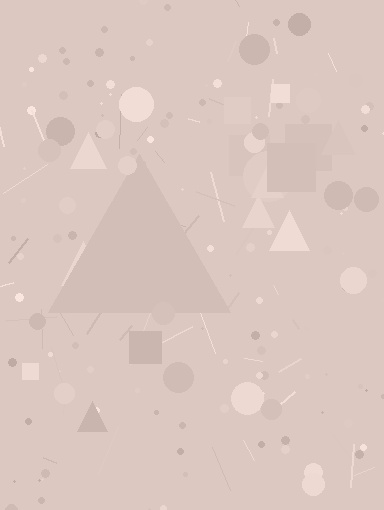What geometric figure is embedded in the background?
A triangle is embedded in the background.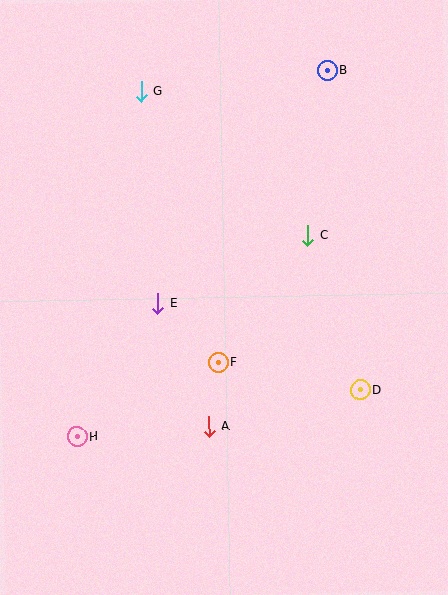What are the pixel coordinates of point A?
Point A is at (209, 426).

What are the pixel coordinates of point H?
Point H is at (77, 437).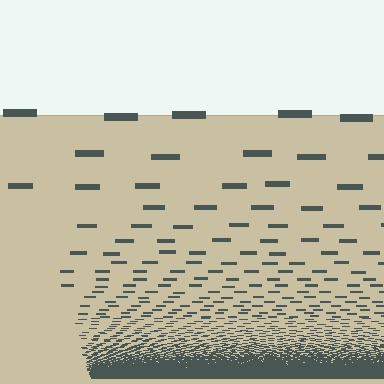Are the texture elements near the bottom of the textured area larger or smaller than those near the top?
Smaller. The gradient is inverted — elements near the bottom are smaller and denser.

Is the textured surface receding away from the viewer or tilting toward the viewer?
The surface appears to tilt toward the viewer. Texture elements get larger and sparser toward the top.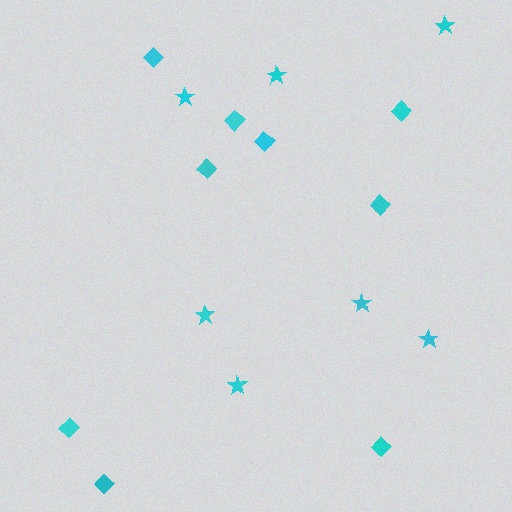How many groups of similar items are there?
There are 2 groups: one group of stars (7) and one group of diamonds (9).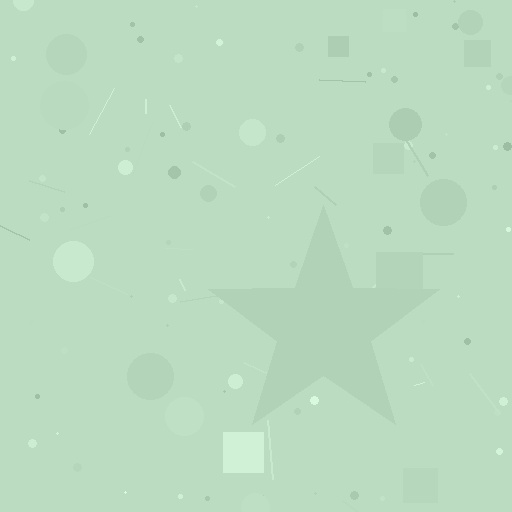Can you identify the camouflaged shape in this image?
The camouflaged shape is a star.